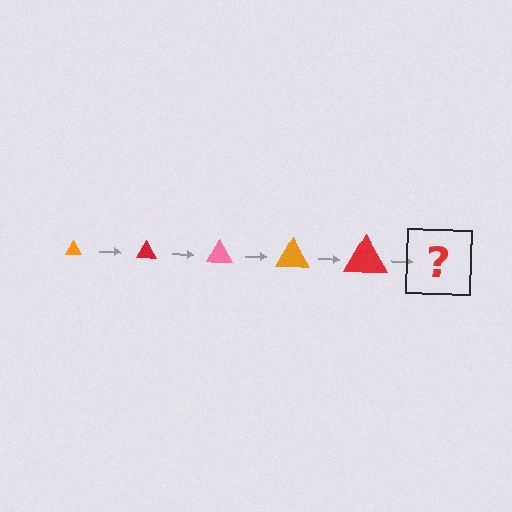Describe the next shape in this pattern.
It should be a pink triangle, larger than the previous one.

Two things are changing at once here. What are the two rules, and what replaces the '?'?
The two rules are that the triangle grows larger each step and the color cycles through orange, red, and pink. The '?' should be a pink triangle, larger than the previous one.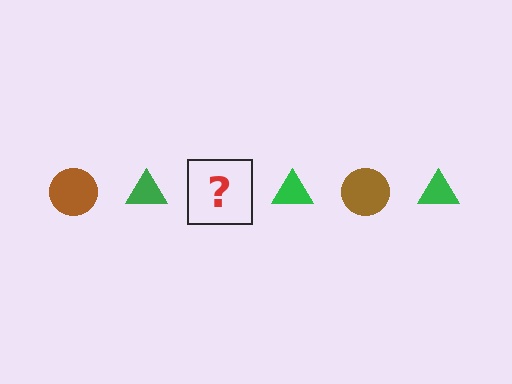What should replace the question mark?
The question mark should be replaced with a brown circle.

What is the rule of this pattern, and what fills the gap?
The rule is that the pattern alternates between brown circle and green triangle. The gap should be filled with a brown circle.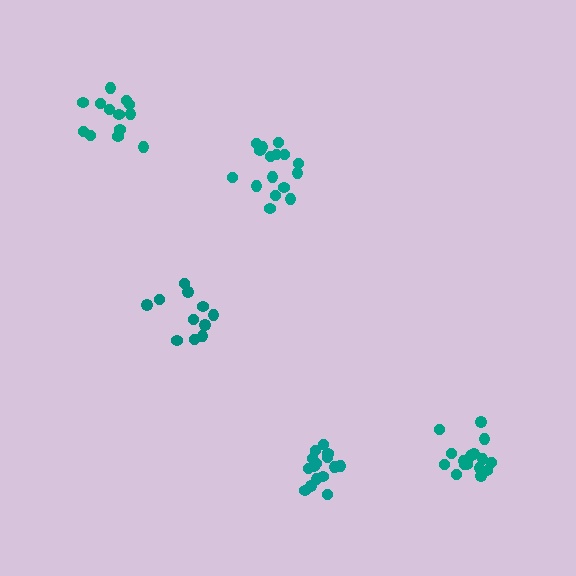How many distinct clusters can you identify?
There are 5 distinct clusters.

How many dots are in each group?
Group 1: 13 dots, Group 2: 11 dots, Group 3: 15 dots, Group 4: 16 dots, Group 5: 16 dots (71 total).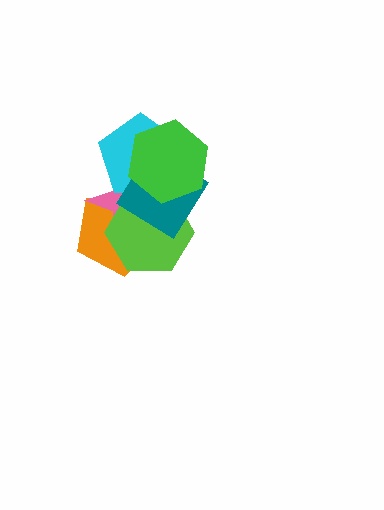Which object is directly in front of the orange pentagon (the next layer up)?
The pink star is directly in front of the orange pentagon.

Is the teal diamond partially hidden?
Yes, it is partially covered by another shape.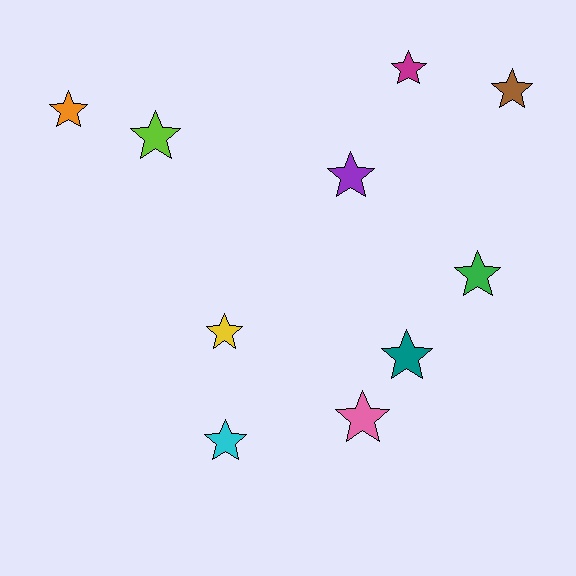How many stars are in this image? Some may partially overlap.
There are 10 stars.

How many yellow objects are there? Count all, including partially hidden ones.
There is 1 yellow object.